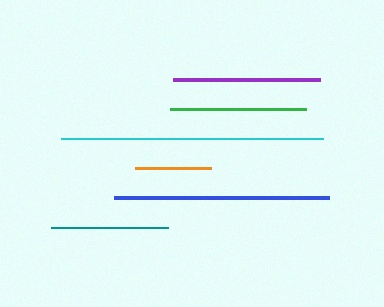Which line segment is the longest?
The cyan line is the longest at approximately 262 pixels.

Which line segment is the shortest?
The orange line is the shortest at approximately 76 pixels.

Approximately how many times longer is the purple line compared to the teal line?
The purple line is approximately 1.3 times the length of the teal line.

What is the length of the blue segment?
The blue segment is approximately 215 pixels long.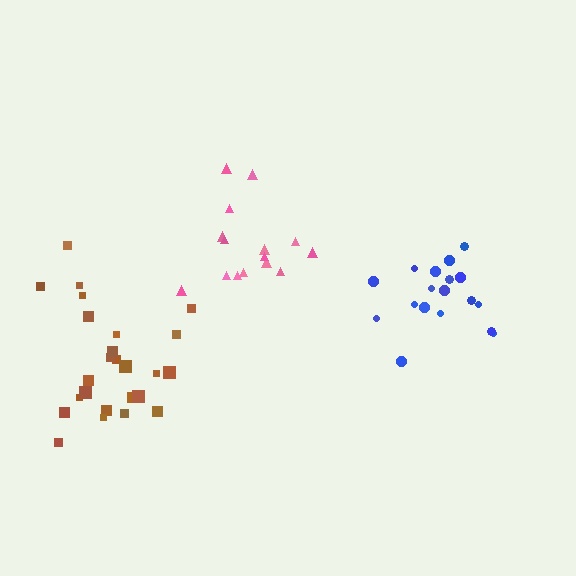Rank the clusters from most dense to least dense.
blue, brown, pink.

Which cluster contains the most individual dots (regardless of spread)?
Brown (25).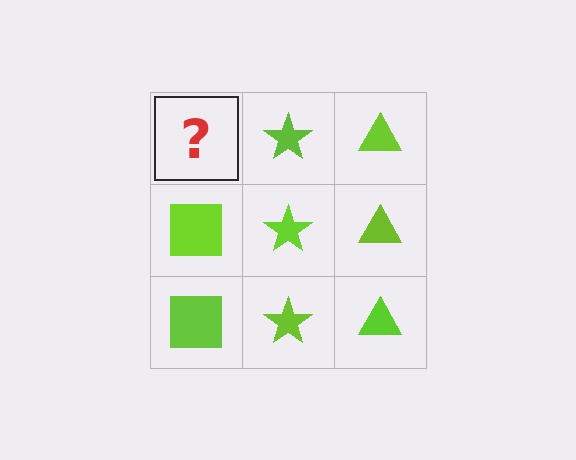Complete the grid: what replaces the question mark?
The question mark should be replaced with a lime square.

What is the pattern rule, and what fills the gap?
The rule is that each column has a consistent shape. The gap should be filled with a lime square.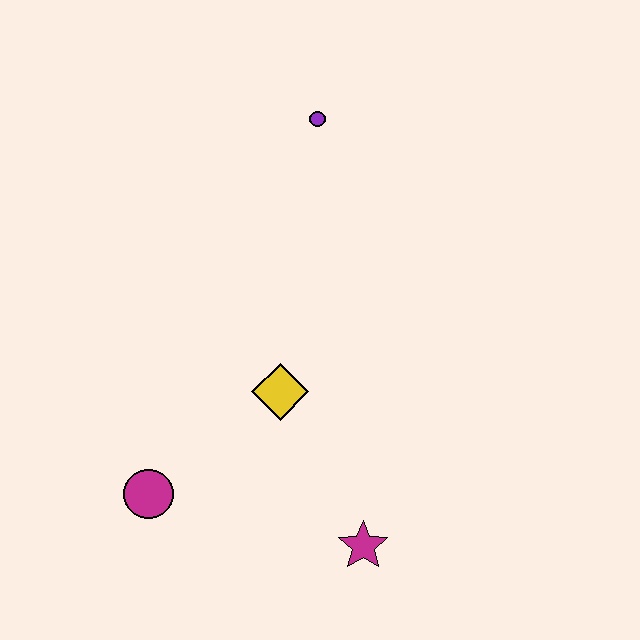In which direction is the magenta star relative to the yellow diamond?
The magenta star is below the yellow diamond.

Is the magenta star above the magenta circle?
No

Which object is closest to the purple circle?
The yellow diamond is closest to the purple circle.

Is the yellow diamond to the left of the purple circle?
Yes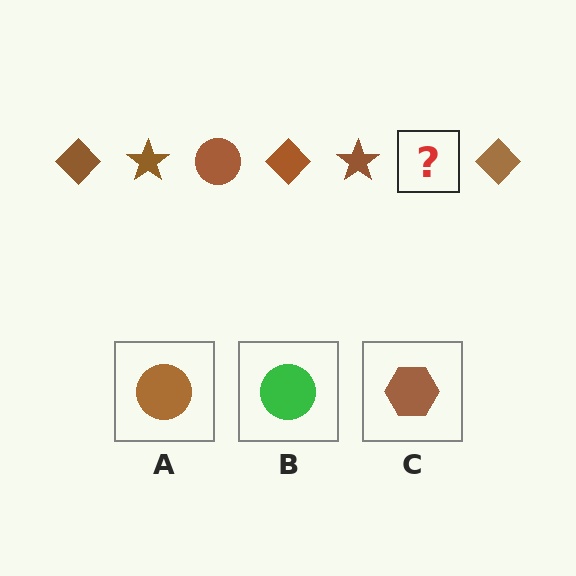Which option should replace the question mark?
Option A.